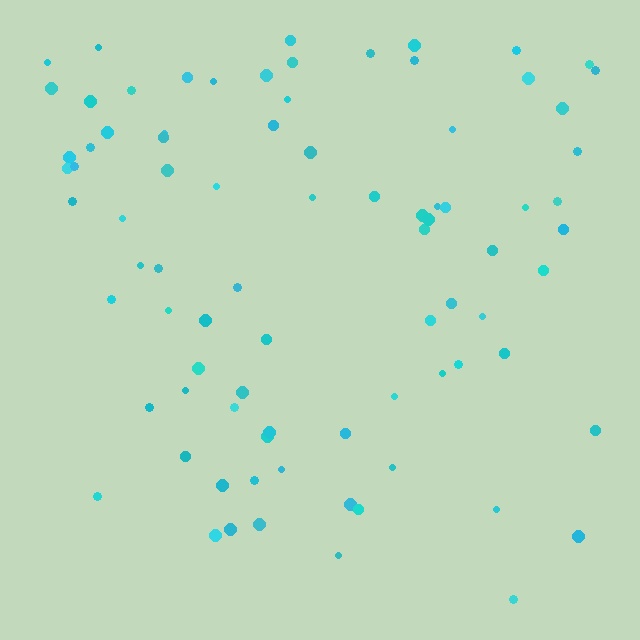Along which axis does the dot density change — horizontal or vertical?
Vertical.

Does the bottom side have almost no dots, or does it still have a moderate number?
Still a moderate number, just noticeably fewer than the top.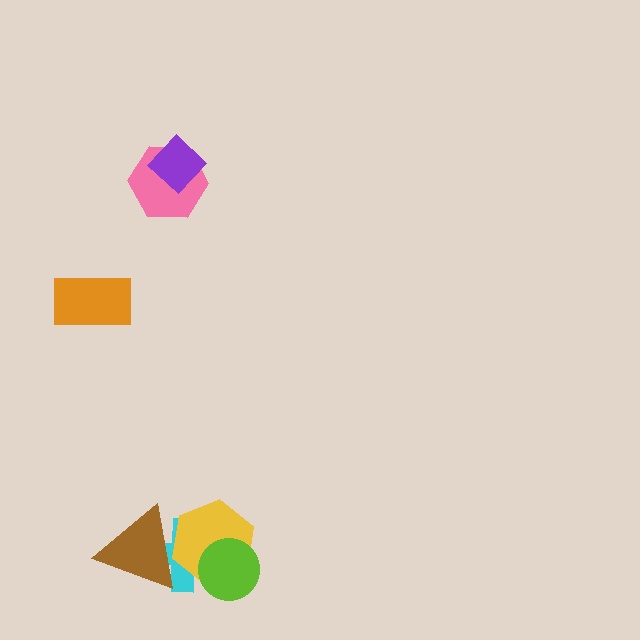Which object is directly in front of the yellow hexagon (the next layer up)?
The lime circle is directly in front of the yellow hexagon.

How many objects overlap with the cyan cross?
3 objects overlap with the cyan cross.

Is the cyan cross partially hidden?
Yes, it is partially covered by another shape.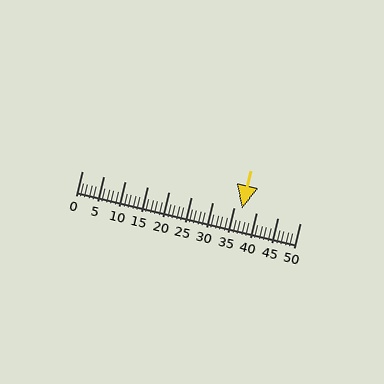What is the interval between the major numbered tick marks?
The major tick marks are spaced 5 units apart.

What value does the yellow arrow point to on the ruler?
The yellow arrow points to approximately 37.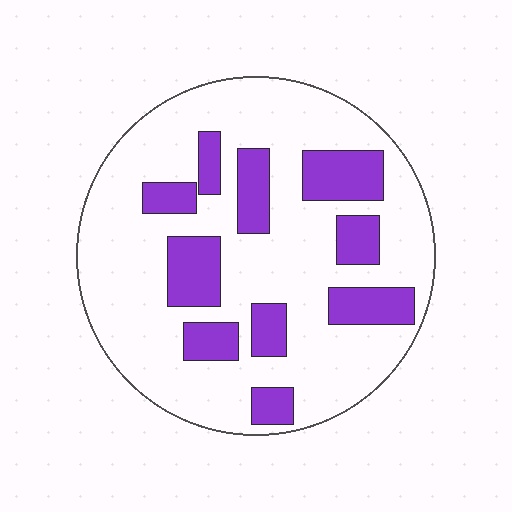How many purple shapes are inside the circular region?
10.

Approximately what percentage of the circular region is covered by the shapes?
Approximately 25%.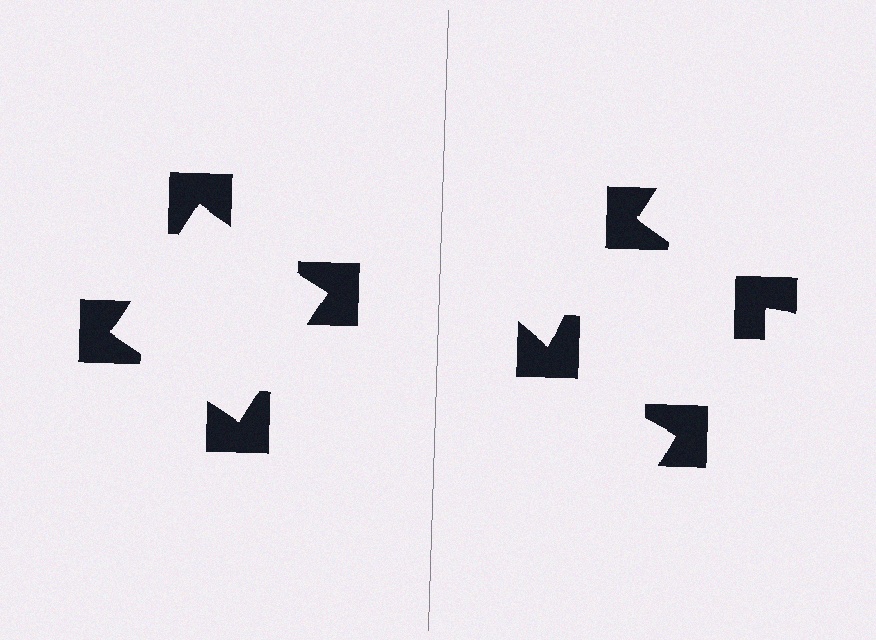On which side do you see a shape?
An illusory square appears on the left side. On the right side the wedge cuts are rotated, so no coherent shape forms.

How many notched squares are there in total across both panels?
8 — 4 on each side.